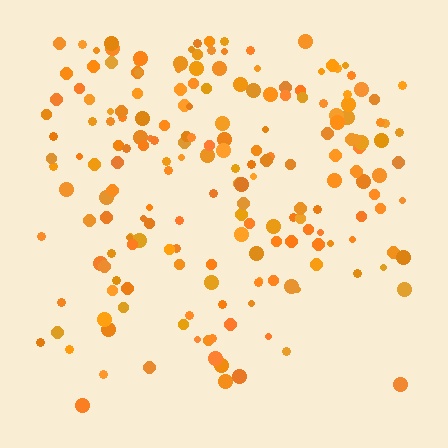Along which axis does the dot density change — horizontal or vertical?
Vertical.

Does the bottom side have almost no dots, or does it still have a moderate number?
Still a moderate number, just noticeably fewer than the top.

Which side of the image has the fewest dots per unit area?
The bottom.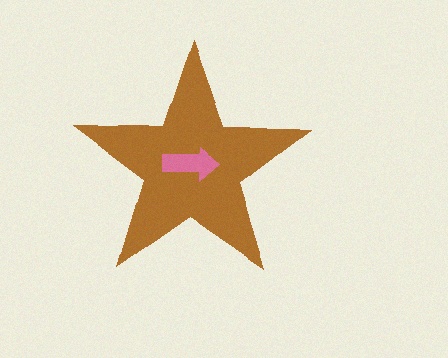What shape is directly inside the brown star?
The pink arrow.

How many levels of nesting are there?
2.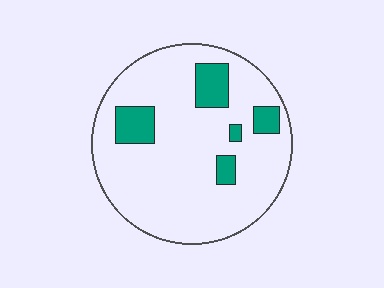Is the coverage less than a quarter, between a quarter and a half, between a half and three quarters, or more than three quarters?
Less than a quarter.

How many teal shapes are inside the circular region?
5.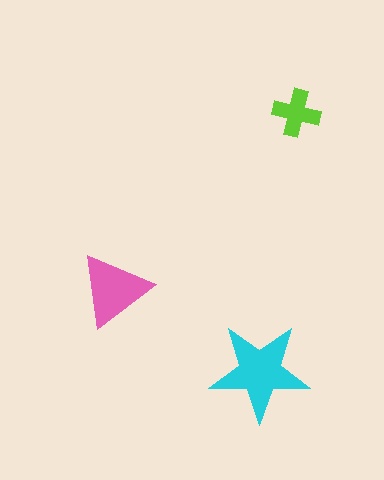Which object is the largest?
The cyan star.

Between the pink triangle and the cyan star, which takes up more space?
The cyan star.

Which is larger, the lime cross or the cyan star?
The cyan star.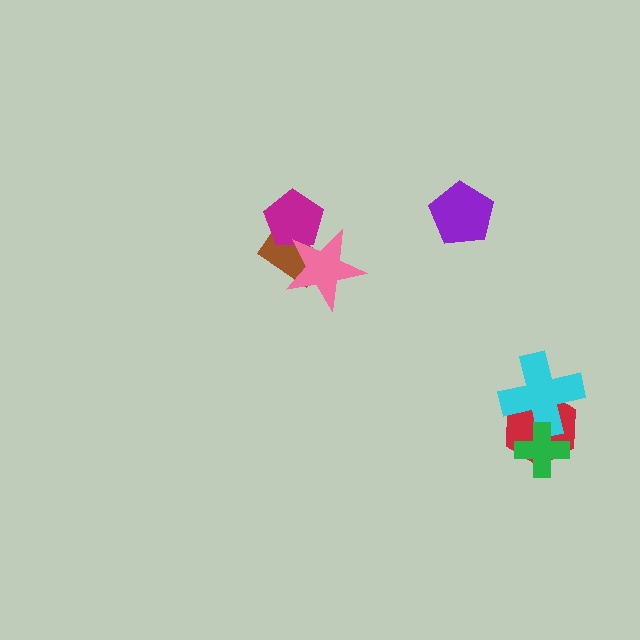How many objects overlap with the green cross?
2 objects overlap with the green cross.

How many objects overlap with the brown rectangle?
2 objects overlap with the brown rectangle.